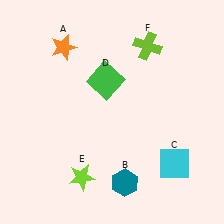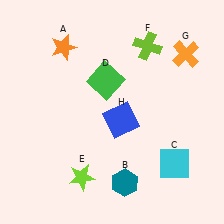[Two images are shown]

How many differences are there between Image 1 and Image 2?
There are 2 differences between the two images.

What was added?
An orange cross (G), a blue square (H) were added in Image 2.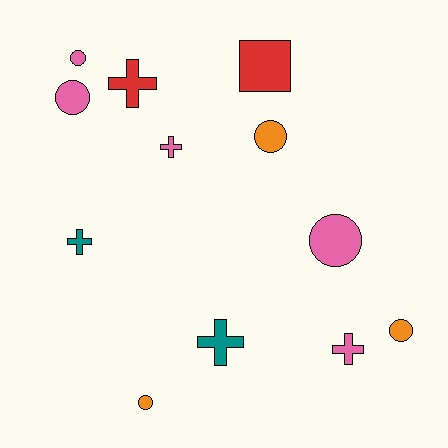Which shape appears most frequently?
Circle, with 6 objects.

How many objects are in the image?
There are 12 objects.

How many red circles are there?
There are no red circles.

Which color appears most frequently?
Pink, with 5 objects.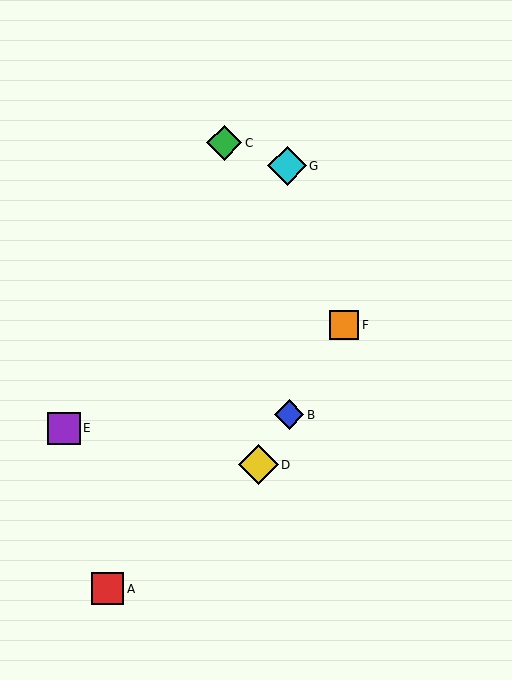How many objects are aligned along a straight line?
3 objects (B, D, F) are aligned along a straight line.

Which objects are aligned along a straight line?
Objects B, D, F are aligned along a straight line.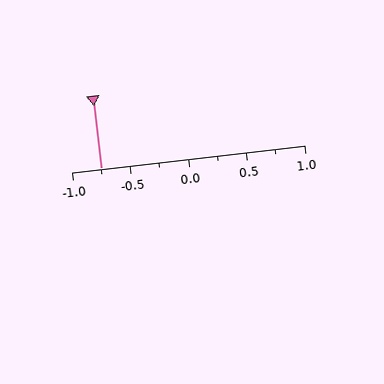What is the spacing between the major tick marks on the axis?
The major ticks are spaced 0.5 apart.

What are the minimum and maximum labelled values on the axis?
The axis runs from -1.0 to 1.0.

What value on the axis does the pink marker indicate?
The marker indicates approximately -0.75.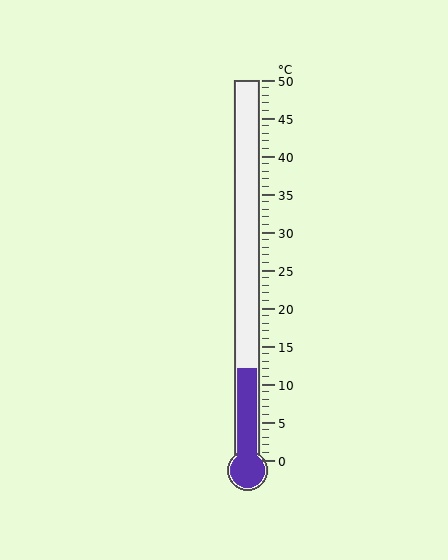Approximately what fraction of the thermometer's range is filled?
The thermometer is filled to approximately 25% of its range.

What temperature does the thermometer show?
The thermometer shows approximately 12°C.